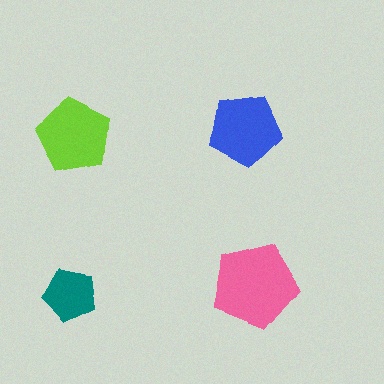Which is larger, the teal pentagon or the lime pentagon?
The lime one.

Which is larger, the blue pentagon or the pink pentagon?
The pink one.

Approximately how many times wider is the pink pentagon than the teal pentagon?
About 1.5 times wider.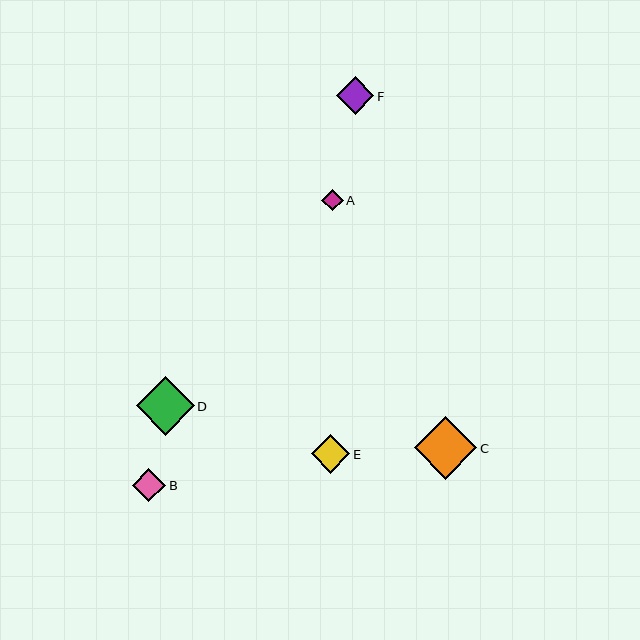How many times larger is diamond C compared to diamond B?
Diamond C is approximately 1.9 times the size of diamond B.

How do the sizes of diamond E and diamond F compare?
Diamond E and diamond F are approximately the same size.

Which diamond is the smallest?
Diamond A is the smallest with a size of approximately 22 pixels.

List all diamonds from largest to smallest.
From largest to smallest: C, D, E, F, B, A.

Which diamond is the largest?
Diamond C is the largest with a size of approximately 63 pixels.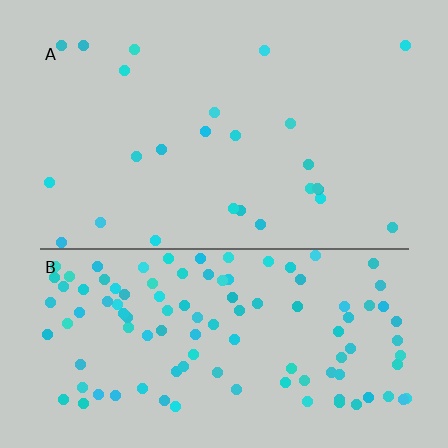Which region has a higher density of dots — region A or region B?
B (the bottom).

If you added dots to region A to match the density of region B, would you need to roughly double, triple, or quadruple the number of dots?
Approximately quadruple.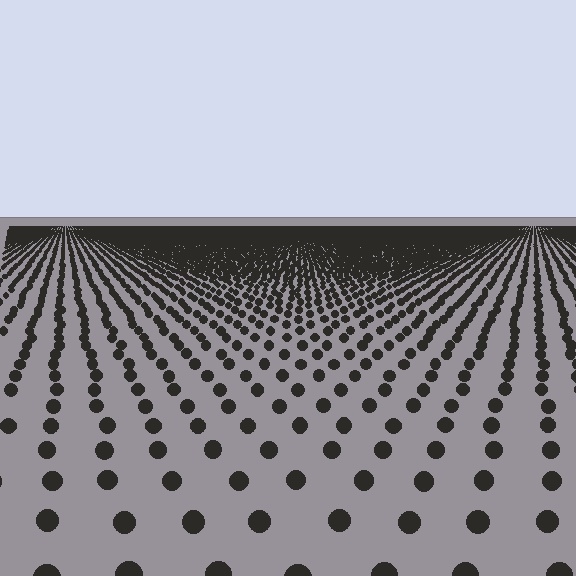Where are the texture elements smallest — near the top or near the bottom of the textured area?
Near the top.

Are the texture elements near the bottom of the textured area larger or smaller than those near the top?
Larger. Near the bottom, elements are closer to the viewer and appear at a bigger on-screen size.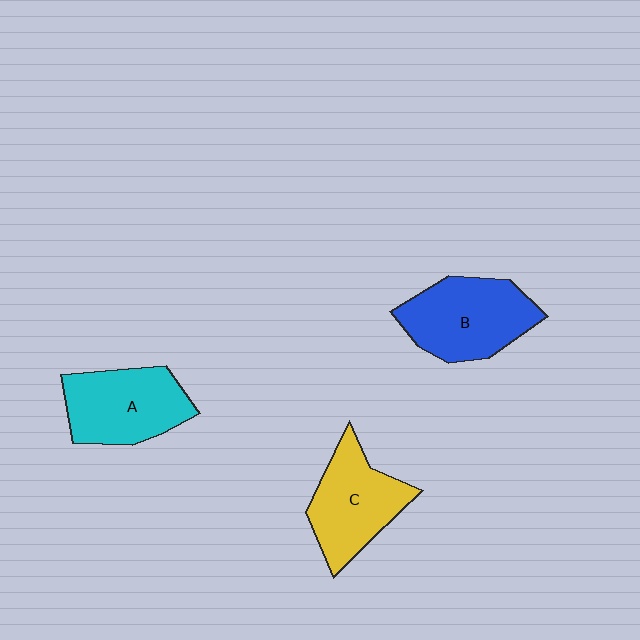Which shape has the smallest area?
Shape C (yellow).